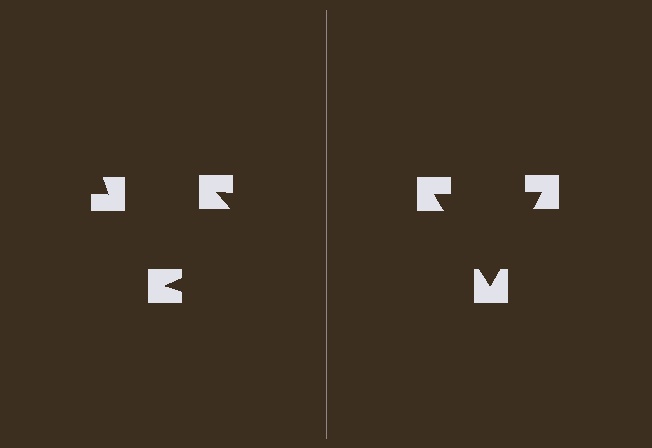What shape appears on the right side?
An illusory triangle.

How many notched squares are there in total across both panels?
6 — 3 on each side.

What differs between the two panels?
The notched squares are positioned identically on both sides; only the wedge orientations differ. On the right they align to a triangle; on the left they are misaligned.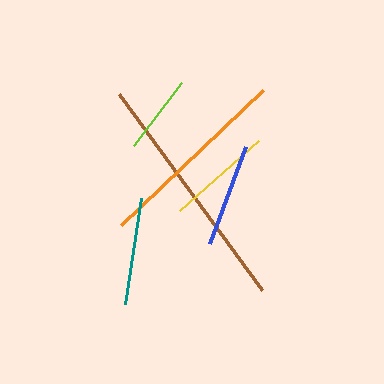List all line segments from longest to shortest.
From longest to shortest: brown, orange, teal, yellow, blue, lime.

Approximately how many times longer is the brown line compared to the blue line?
The brown line is approximately 2.3 times the length of the blue line.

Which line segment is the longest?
The brown line is the longest at approximately 242 pixels.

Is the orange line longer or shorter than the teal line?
The orange line is longer than the teal line.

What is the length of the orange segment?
The orange segment is approximately 196 pixels long.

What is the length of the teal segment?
The teal segment is approximately 108 pixels long.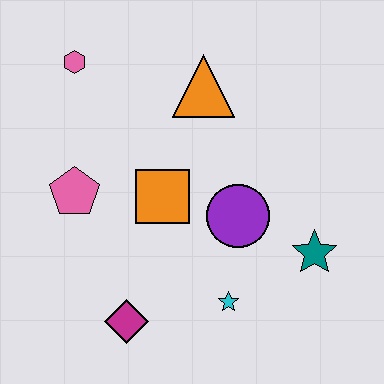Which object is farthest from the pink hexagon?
The teal star is farthest from the pink hexagon.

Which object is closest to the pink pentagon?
The orange square is closest to the pink pentagon.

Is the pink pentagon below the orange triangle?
Yes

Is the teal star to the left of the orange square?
No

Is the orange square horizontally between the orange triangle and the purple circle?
No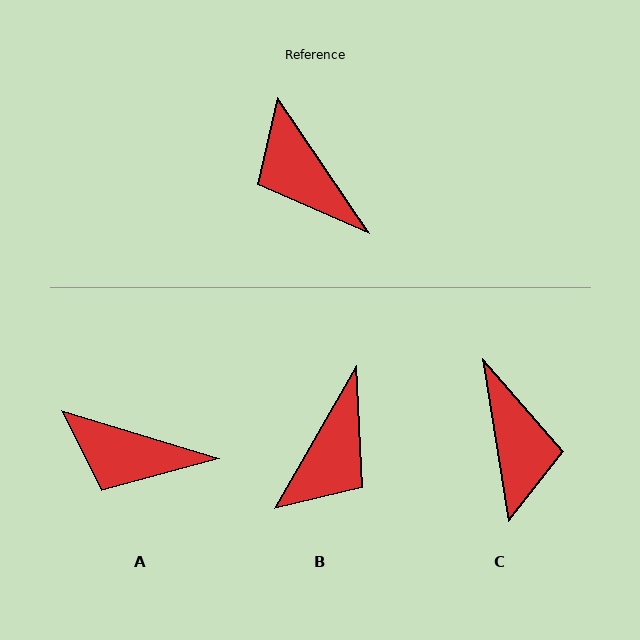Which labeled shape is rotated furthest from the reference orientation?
C, about 155 degrees away.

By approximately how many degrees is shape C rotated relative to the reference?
Approximately 155 degrees counter-clockwise.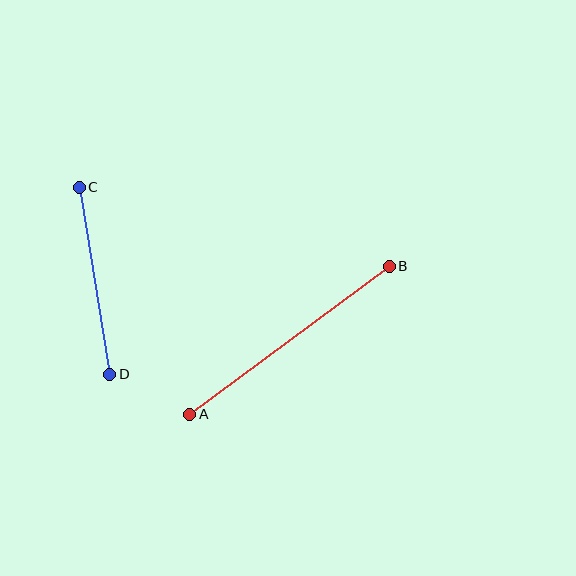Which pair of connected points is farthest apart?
Points A and B are farthest apart.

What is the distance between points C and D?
The distance is approximately 189 pixels.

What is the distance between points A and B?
The distance is approximately 249 pixels.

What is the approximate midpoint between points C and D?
The midpoint is at approximately (95, 281) pixels.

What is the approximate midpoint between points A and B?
The midpoint is at approximately (290, 340) pixels.